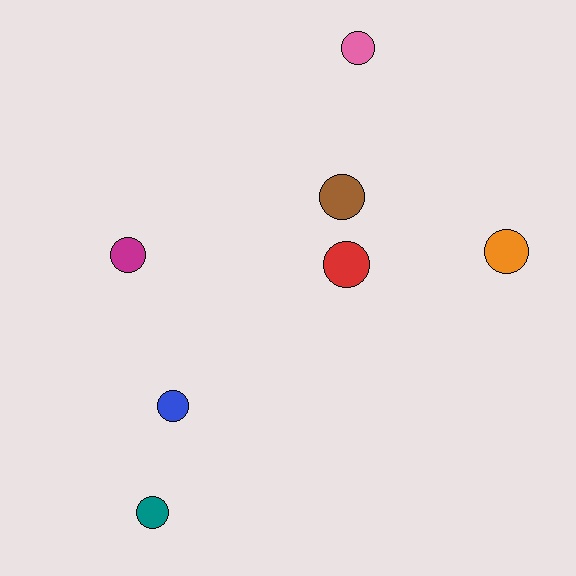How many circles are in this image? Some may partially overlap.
There are 7 circles.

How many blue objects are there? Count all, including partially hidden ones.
There is 1 blue object.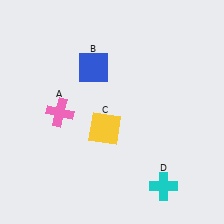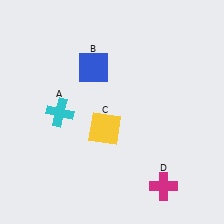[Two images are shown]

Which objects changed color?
A changed from pink to cyan. D changed from cyan to magenta.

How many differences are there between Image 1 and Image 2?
There are 2 differences between the two images.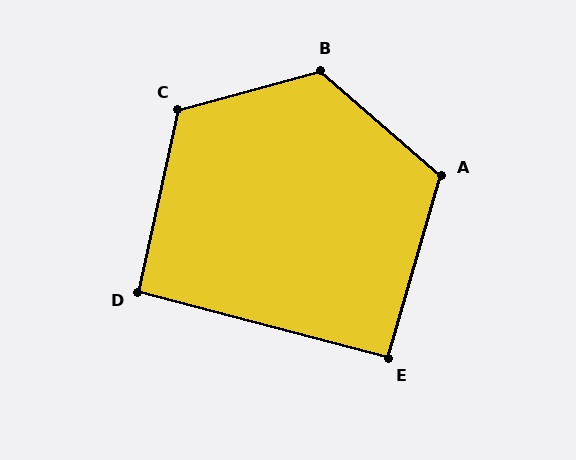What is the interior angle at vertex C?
Approximately 118 degrees (obtuse).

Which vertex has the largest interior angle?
B, at approximately 124 degrees.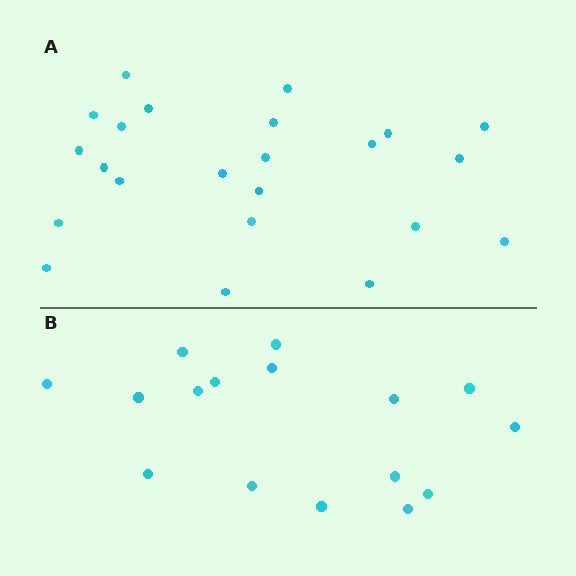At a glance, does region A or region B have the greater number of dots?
Region A (the top region) has more dots.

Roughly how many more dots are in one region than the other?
Region A has roughly 8 or so more dots than region B.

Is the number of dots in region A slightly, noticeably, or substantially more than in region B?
Region A has noticeably more, but not dramatically so. The ratio is roughly 1.4 to 1.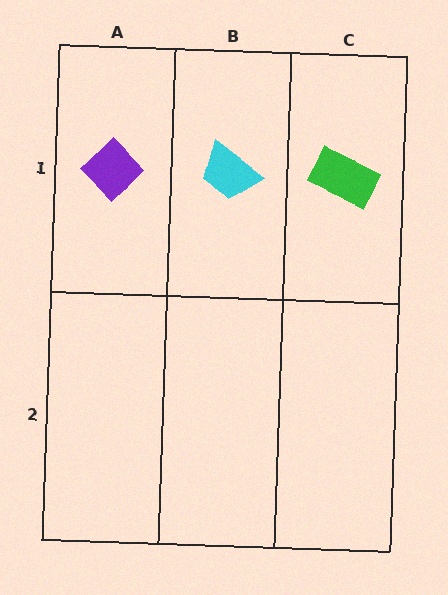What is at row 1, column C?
A green rectangle.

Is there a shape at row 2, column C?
No, that cell is empty.